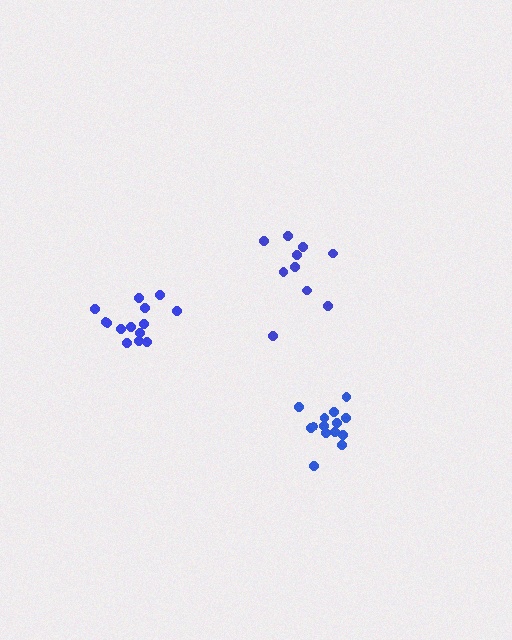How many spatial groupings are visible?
There are 3 spatial groupings.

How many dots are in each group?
Group 1: 10 dots, Group 2: 14 dots, Group 3: 14 dots (38 total).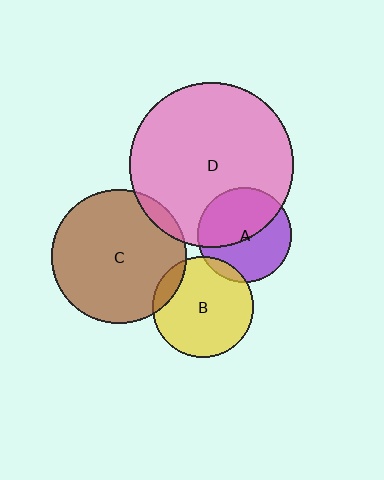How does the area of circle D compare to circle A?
Approximately 3.0 times.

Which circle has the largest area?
Circle D (pink).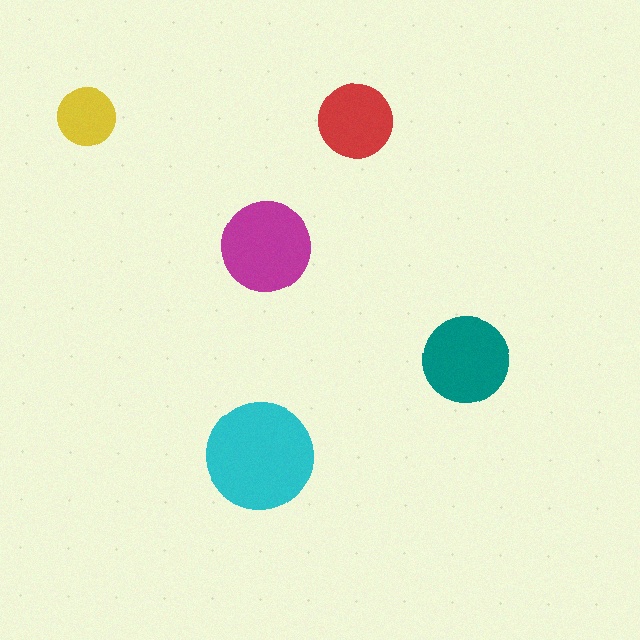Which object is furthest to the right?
The teal circle is rightmost.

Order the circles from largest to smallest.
the cyan one, the magenta one, the teal one, the red one, the yellow one.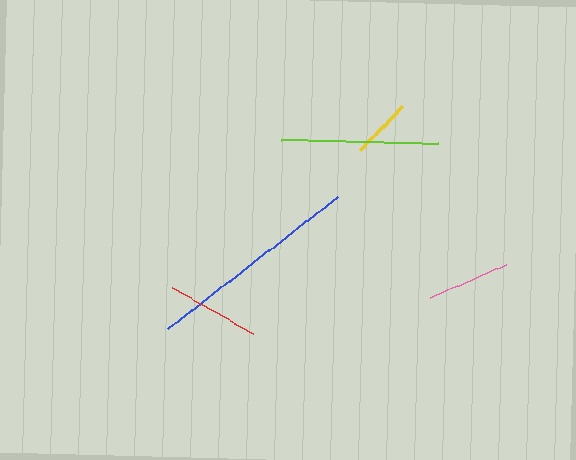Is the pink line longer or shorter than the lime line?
The lime line is longer than the pink line.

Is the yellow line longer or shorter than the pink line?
The pink line is longer than the yellow line.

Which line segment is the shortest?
The yellow line is the shortest at approximately 61 pixels.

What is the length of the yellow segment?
The yellow segment is approximately 61 pixels long.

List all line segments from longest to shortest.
From longest to shortest: blue, lime, red, pink, yellow.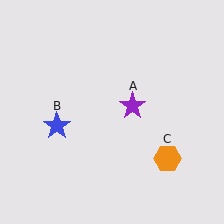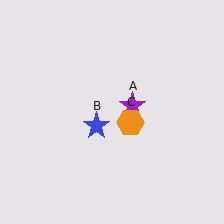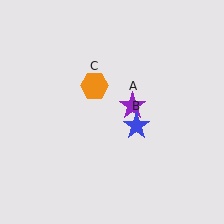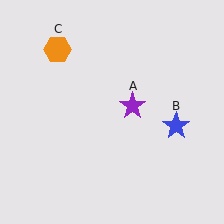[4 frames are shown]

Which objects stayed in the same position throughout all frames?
Purple star (object A) remained stationary.